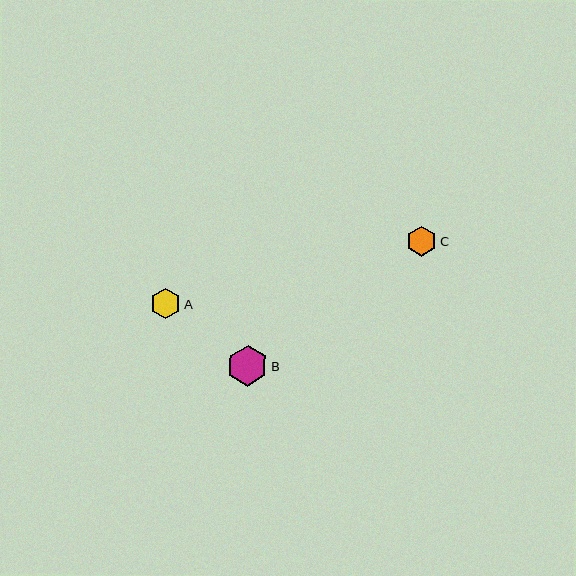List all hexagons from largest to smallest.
From largest to smallest: B, A, C.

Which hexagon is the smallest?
Hexagon C is the smallest with a size of approximately 30 pixels.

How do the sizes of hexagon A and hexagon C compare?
Hexagon A and hexagon C are approximately the same size.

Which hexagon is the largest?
Hexagon B is the largest with a size of approximately 41 pixels.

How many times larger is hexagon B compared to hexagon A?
Hexagon B is approximately 1.3 times the size of hexagon A.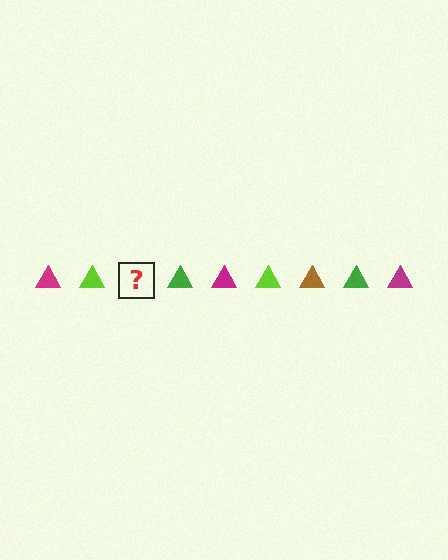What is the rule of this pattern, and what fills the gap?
The rule is that the pattern cycles through magenta, lime, brown, green triangles. The gap should be filled with a brown triangle.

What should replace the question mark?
The question mark should be replaced with a brown triangle.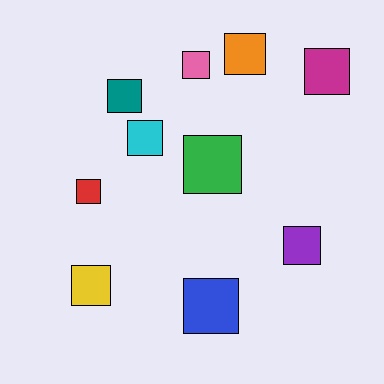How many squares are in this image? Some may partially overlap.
There are 10 squares.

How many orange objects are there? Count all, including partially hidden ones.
There is 1 orange object.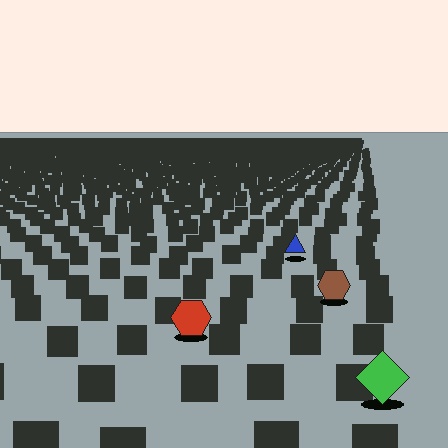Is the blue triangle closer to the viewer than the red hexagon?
No. The red hexagon is closer — you can tell from the texture gradient: the ground texture is coarser near it.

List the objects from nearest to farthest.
From nearest to farthest: the green diamond, the red hexagon, the brown hexagon, the blue triangle.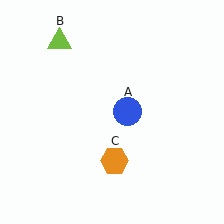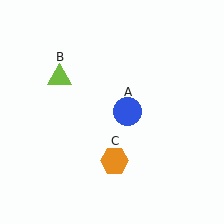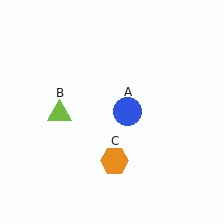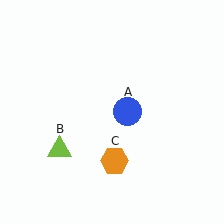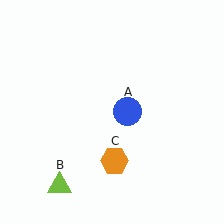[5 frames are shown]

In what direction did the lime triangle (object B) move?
The lime triangle (object B) moved down.